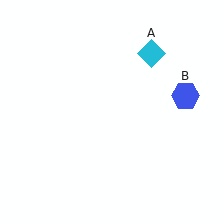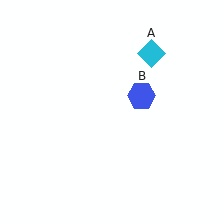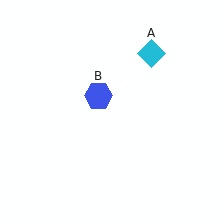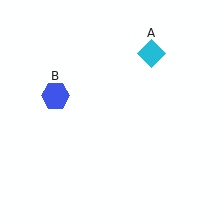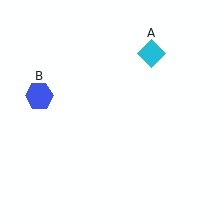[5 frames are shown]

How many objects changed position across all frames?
1 object changed position: blue hexagon (object B).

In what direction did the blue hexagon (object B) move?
The blue hexagon (object B) moved left.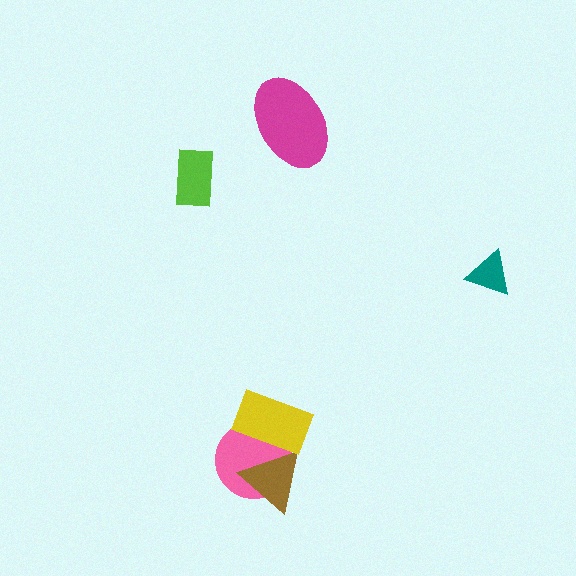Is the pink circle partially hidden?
Yes, it is partially covered by another shape.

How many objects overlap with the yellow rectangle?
2 objects overlap with the yellow rectangle.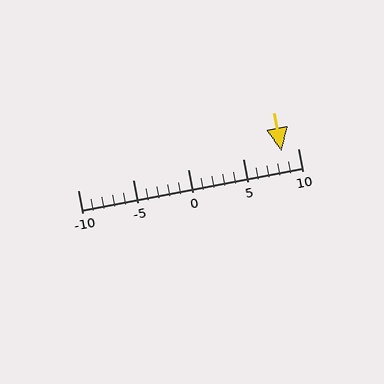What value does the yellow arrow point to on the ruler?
The yellow arrow points to approximately 8.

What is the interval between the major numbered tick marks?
The major tick marks are spaced 5 units apart.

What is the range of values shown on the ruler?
The ruler shows values from -10 to 10.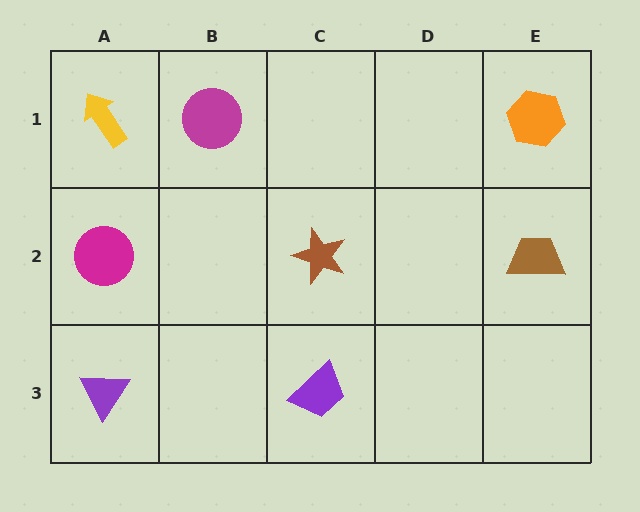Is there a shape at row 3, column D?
No, that cell is empty.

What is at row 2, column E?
A brown trapezoid.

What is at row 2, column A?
A magenta circle.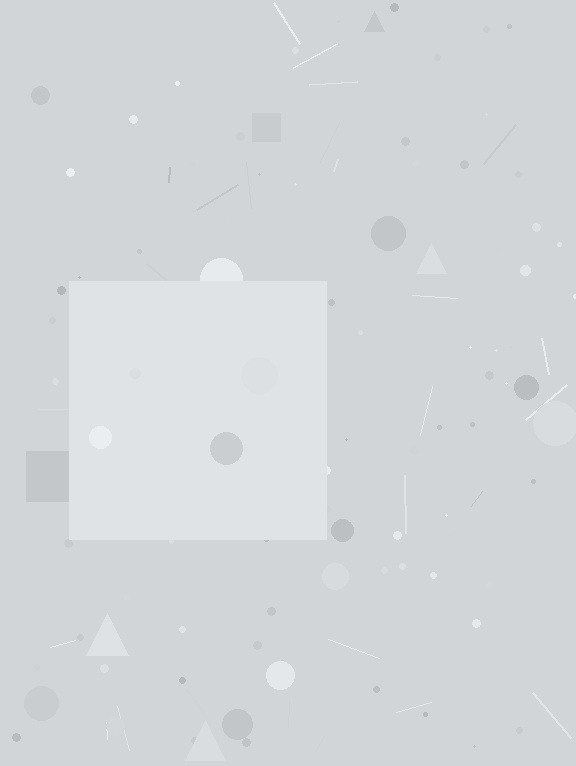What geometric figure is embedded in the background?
A square is embedded in the background.